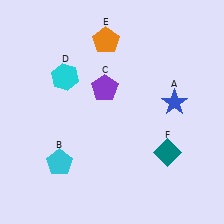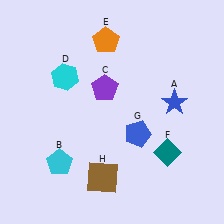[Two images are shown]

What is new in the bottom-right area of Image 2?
A blue pentagon (G) was added in the bottom-right area of Image 2.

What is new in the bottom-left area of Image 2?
A brown square (H) was added in the bottom-left area of Image 2.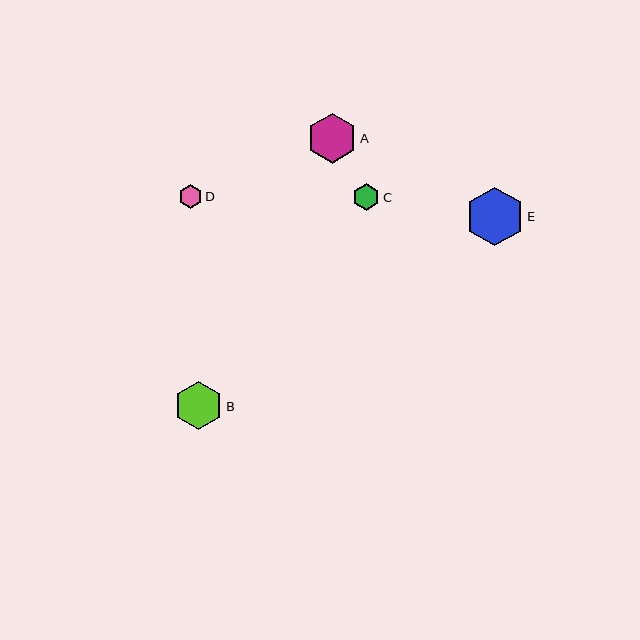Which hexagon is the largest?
Hexagon E is the largest with a size of approximately 58 pixels.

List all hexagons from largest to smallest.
From largest to smallest: E, A, B, C, D.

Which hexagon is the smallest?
Hexagon D is the smallest with a size of approximately 24 pixels.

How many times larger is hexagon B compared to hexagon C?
Hexagon B is approximately 1.8 times the size of hexagon C.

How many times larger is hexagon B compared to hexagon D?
Hexagon B is approximately 2.0 times the size of hexagon D.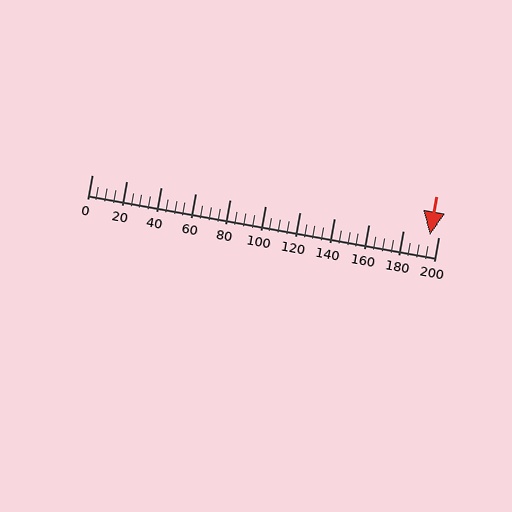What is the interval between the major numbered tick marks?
The major tick marks are spaced 20 units apart.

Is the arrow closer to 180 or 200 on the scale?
The arrow is closer to 200.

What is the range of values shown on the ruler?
The ruler shows values from 0 to 200.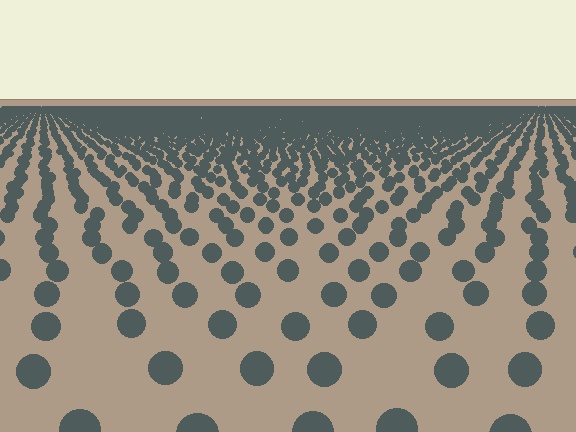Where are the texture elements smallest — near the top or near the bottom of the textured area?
Near the top.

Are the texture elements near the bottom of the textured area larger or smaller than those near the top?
Larger. Near the bottom, elements are closer to the viewer and appear at a bigger on-screen size.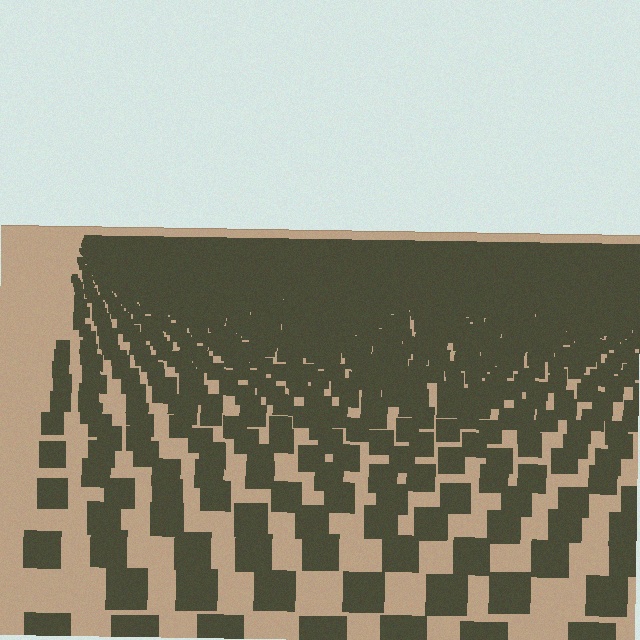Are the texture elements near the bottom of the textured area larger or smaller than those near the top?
Larger. Near the bottom, elements are closer to the viewer and appear at a bigger on-screen size.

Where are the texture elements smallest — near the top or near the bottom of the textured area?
Near the top.